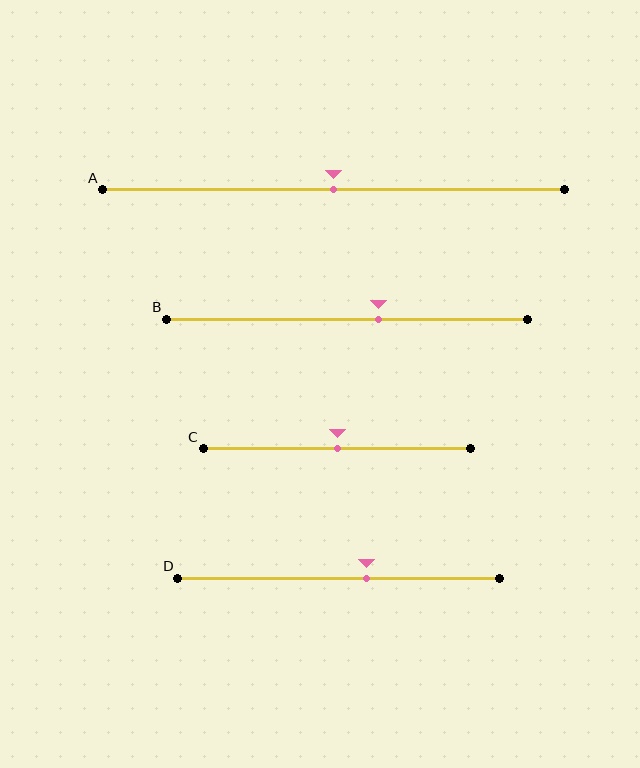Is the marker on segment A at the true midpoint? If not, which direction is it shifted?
Yes, the marker on segment A is at the true midpoint.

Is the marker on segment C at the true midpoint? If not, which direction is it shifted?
Yes, the marker on segment C is at the true midpoint.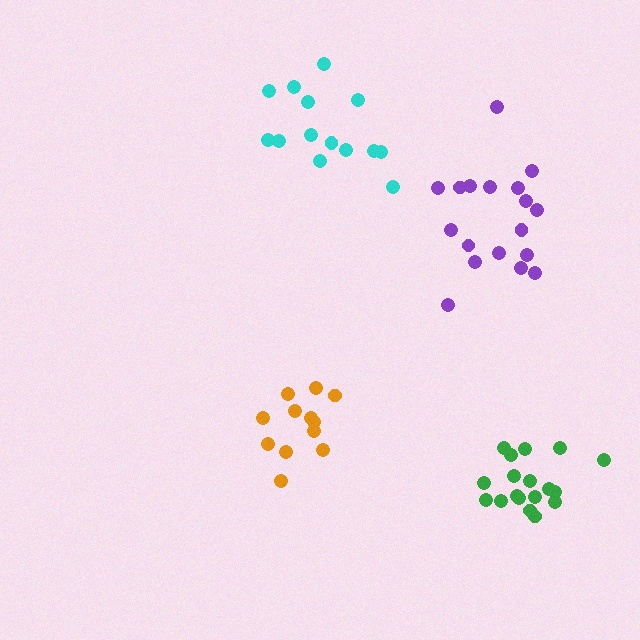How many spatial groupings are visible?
There are 4 spatial groupings.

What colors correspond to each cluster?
The clusters are colored: orange, green, cyan, purple.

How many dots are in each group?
Group 1: 12 dots, Group 2: 18 dots, Group 3: 14 dots, Group 4: 18 dots (62 total).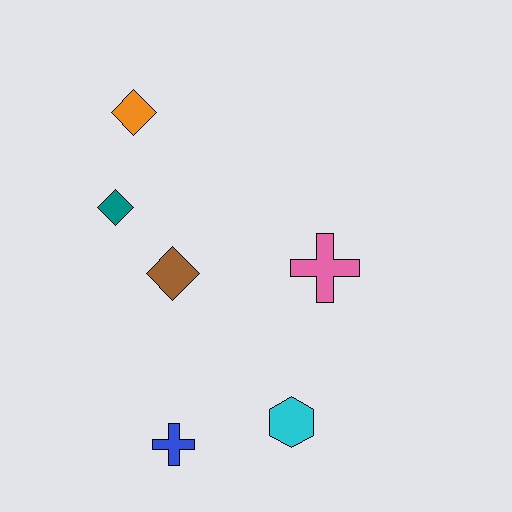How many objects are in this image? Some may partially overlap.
There are 6 objects.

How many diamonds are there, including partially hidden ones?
There are 3 diamonds.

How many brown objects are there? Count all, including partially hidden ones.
There is 1 brown object.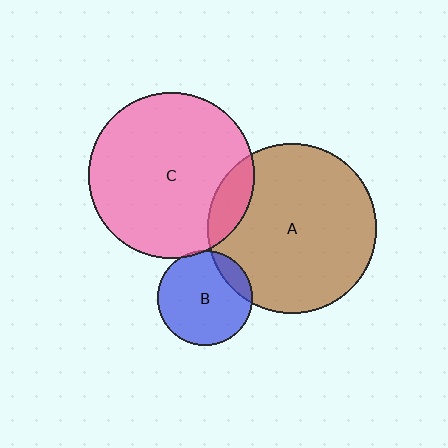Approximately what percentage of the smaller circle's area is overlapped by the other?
Approximately 5%.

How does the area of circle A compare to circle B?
Approximately 3.2 times.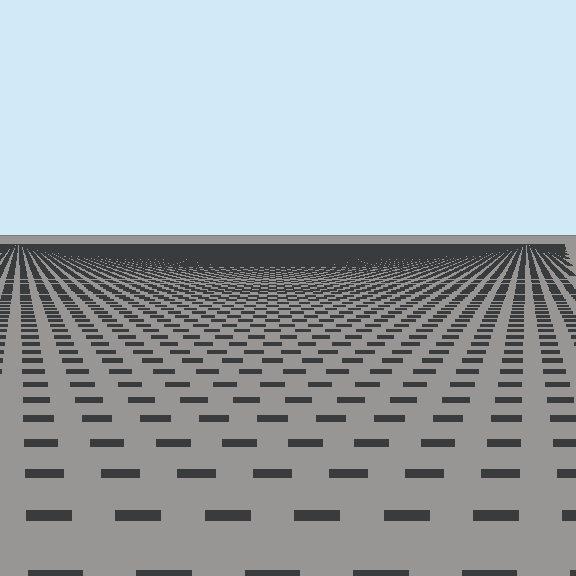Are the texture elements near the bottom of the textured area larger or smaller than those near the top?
Larger. Near the bottom, elements are closer to the viewer and appear at a bigger on-screen size.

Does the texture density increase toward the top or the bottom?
Density increases toward the top.